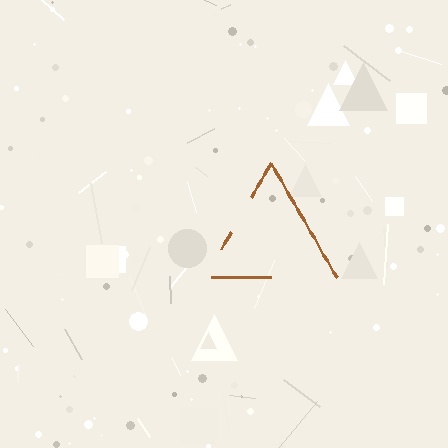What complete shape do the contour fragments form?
The contour fragments form a triangle.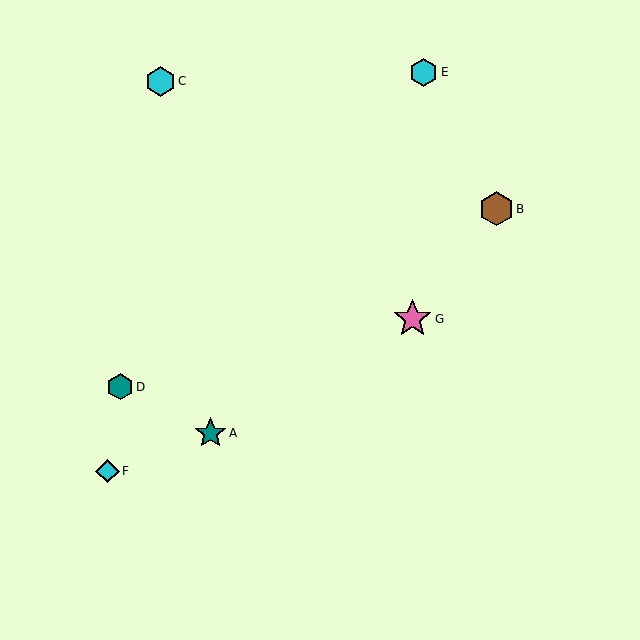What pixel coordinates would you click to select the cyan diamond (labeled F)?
Click at (107, 471) to select the cyan diamond F.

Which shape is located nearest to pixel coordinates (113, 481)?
The cyan diamond (labeled F) at (107, 471) is nearest to that location.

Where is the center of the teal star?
The center of the teal star is at (211, 433).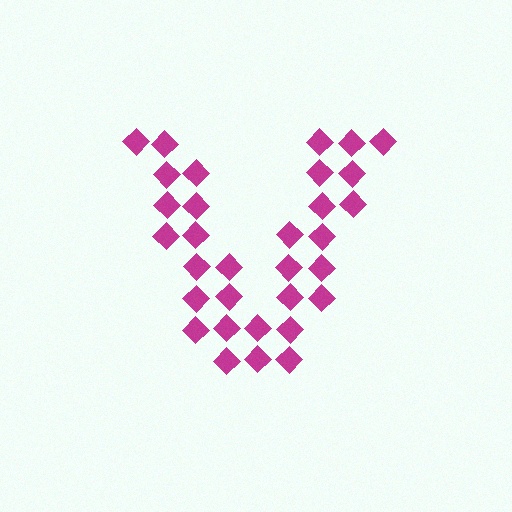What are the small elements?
The small elements are diamonds.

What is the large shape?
The large shape is the letter V.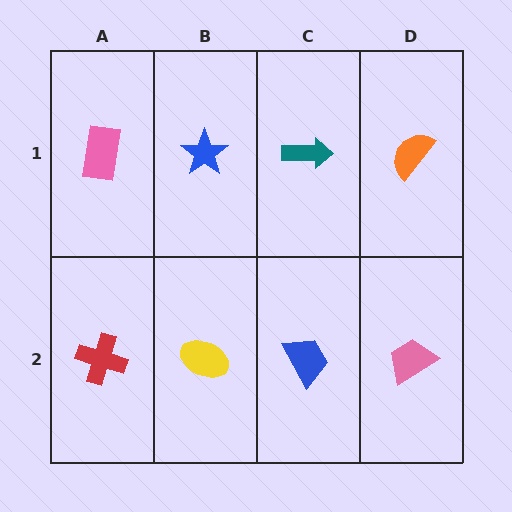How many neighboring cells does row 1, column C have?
3.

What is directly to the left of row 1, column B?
A pink rectangle.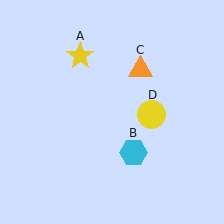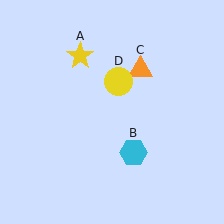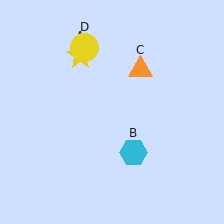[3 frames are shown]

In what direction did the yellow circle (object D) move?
The yellow circle (object D) moved up and to the left.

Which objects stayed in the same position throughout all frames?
Yellow star (object A) and cyan hexagon (object B) and orange triangle (object C) remained stationary.